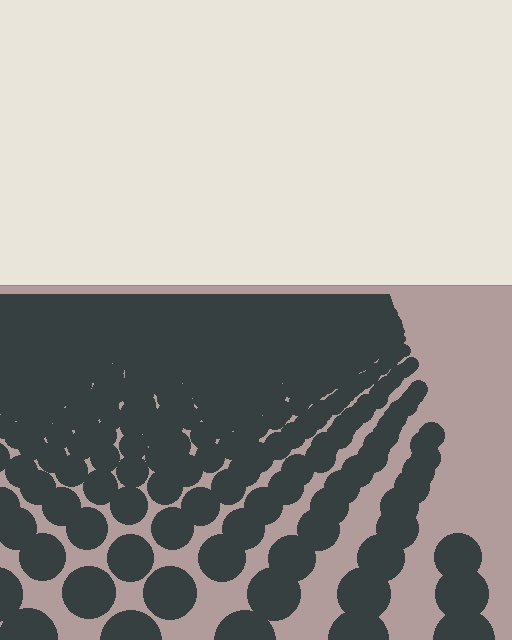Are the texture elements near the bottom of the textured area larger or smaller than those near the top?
Larger. Near the bottom, elements are closer to the viewer and appear at a bigger on-screen size.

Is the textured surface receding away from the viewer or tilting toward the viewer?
The surface is receding away from the viewer. Texture elements get smaller and denser toward the top.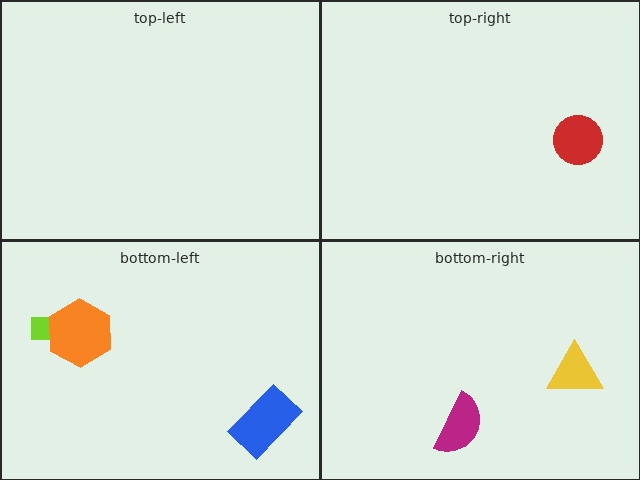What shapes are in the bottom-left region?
The lime arrow, the blue rectangle, the orange hexagon.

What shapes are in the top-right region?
The red circle.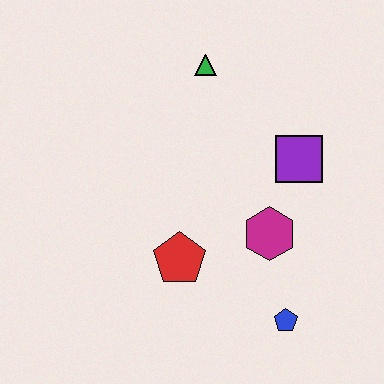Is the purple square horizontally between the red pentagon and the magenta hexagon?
No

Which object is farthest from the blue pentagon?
The green triangle is farthest from the blue pentagon.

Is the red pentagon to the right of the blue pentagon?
No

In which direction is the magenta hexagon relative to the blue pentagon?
The magenta hexagon is above the blue pentagon.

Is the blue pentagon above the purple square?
No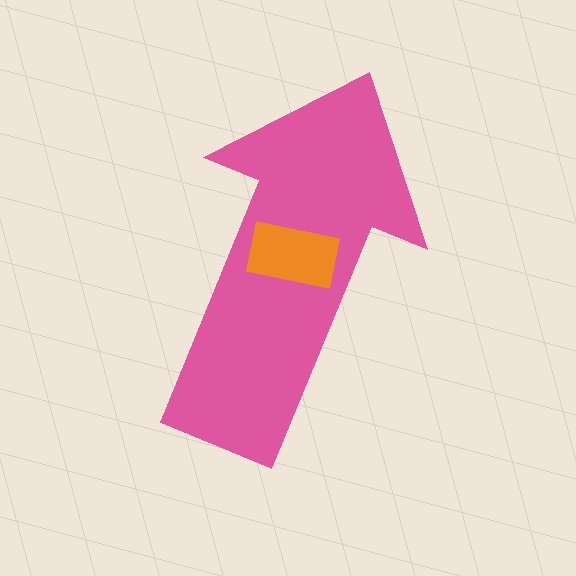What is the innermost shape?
The orange rectangle.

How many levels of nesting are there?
2.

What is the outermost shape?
The pink arrow.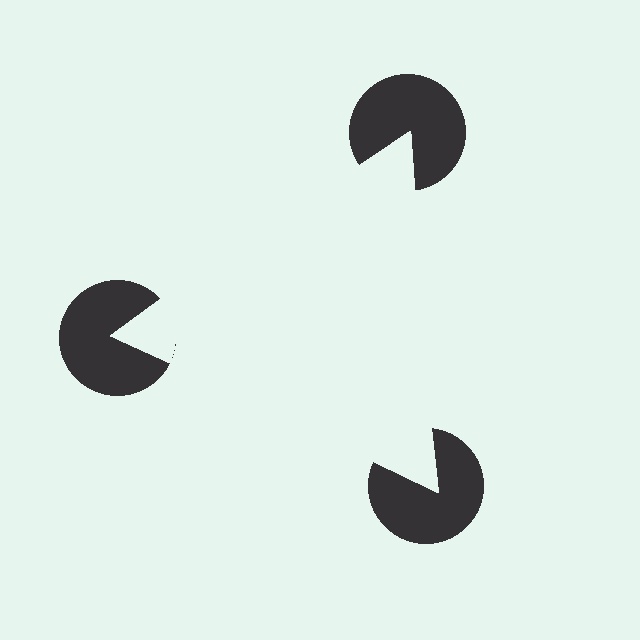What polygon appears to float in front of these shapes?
An illusory triangle — its edges are inferred from the aligned wedge cuts in the pac-man discs, not physically drawn.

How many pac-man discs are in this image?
There are 3 — one at each vertex of the illusory triangle.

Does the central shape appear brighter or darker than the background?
It typically appears slightly brighter than the background, even though no actual brightness change is drawn.